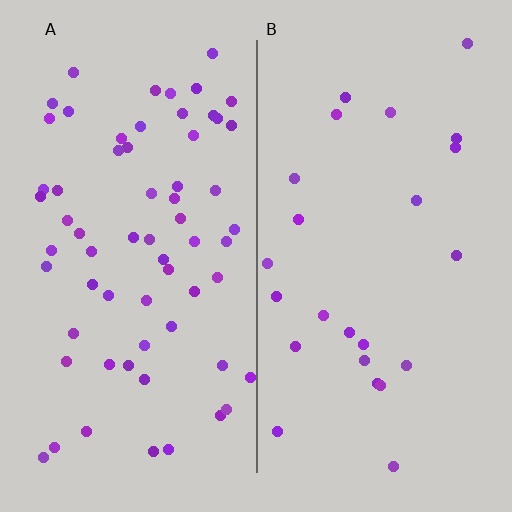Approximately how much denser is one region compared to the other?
Approximately 2.7× — region A over region B.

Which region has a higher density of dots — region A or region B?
A (the left).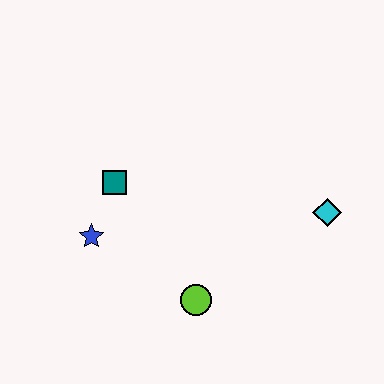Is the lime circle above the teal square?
No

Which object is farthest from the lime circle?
The cyan diamond is farthest from the lime circle.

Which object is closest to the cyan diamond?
The lime circle is closest to the cyan diamond.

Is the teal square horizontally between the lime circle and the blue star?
Yes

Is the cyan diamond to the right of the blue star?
Yes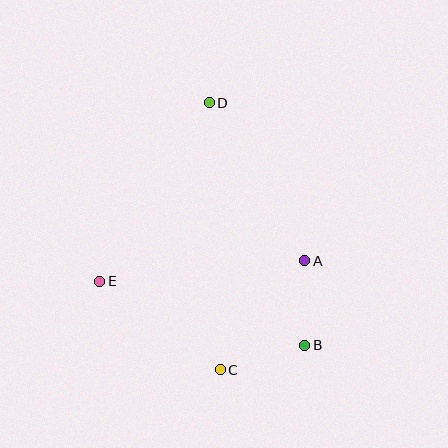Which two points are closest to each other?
Points A and B are closest to each other.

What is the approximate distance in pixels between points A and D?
The distance between A and D is approximately 185 pixels.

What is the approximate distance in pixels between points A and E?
The distance between A and E is approximately 206 pixels.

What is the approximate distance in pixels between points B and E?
The distance between B and E is approximately 215 pixels.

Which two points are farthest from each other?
Points C and D are farthest from each other.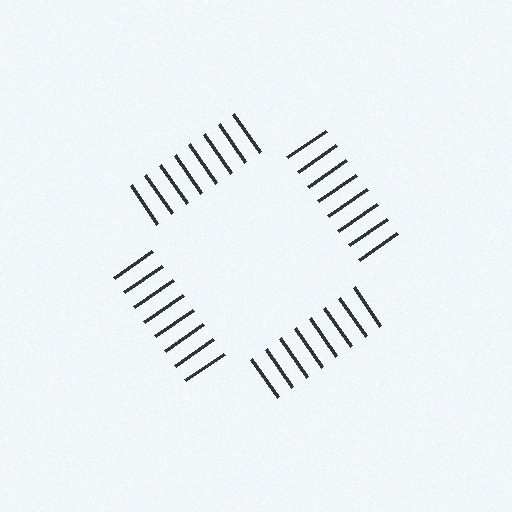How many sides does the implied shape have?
4 sides — the line-ends trace a square.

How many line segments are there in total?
32 — 8 along each of the 4 edges.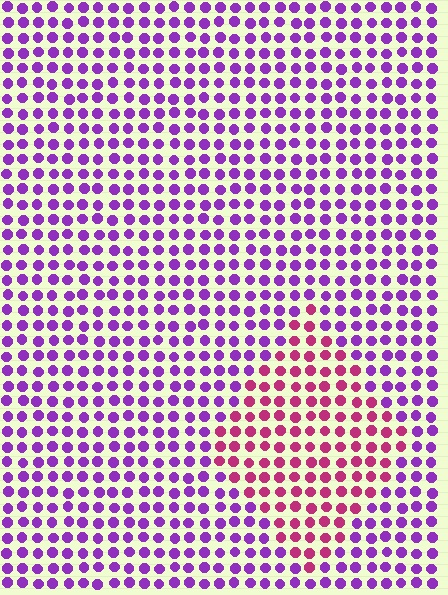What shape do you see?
I see a diamond.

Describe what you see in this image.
The image is filled with small purple elements in a uniform arrangement. A diamond-shaped region is visible where the elements are tinted to a slightly different hue, forming a subtle color boundary.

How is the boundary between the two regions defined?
The boundary is defined purely by a slight shift in hue (about 47 degrees). Spacing, size, and orientation are identical on both sides.